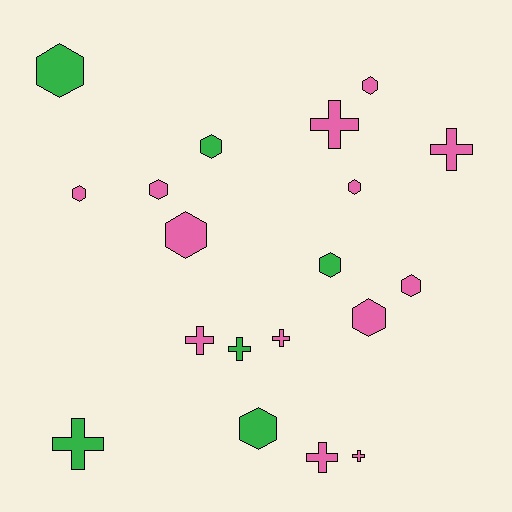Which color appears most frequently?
Pink, with 13 objects.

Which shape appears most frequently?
Hexagon, with 11 objects.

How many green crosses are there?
There are 2 green crosses.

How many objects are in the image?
There are 19 objects.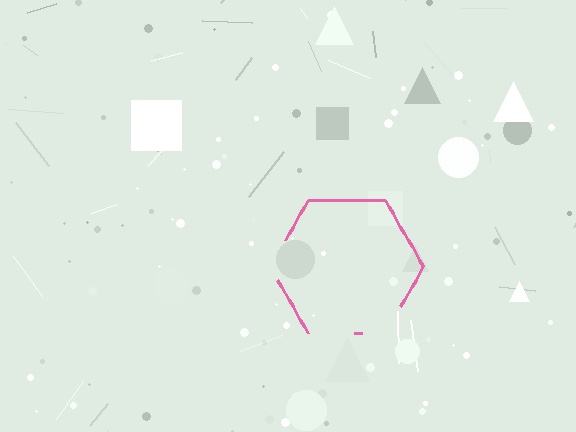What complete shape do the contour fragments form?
The contour fragments form a hexagon.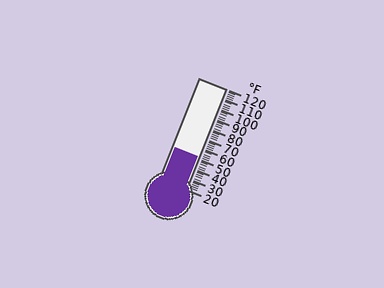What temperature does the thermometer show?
The thermometer shows approximately 52°F.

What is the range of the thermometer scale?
The thermometer scale ranges from 20°F to 120°F.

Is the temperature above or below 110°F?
The temperature is below 110°F.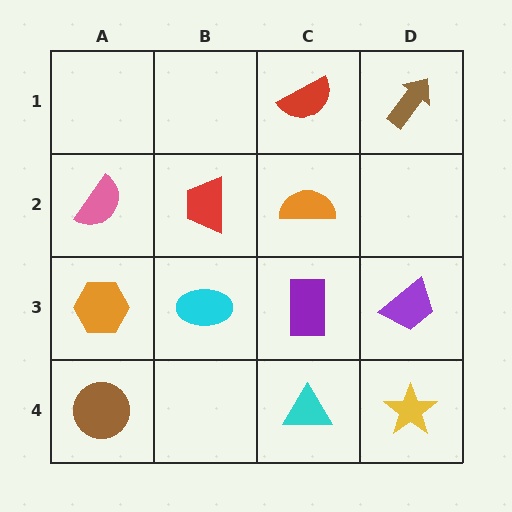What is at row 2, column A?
A pink semicircle.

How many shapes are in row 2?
3 shapes.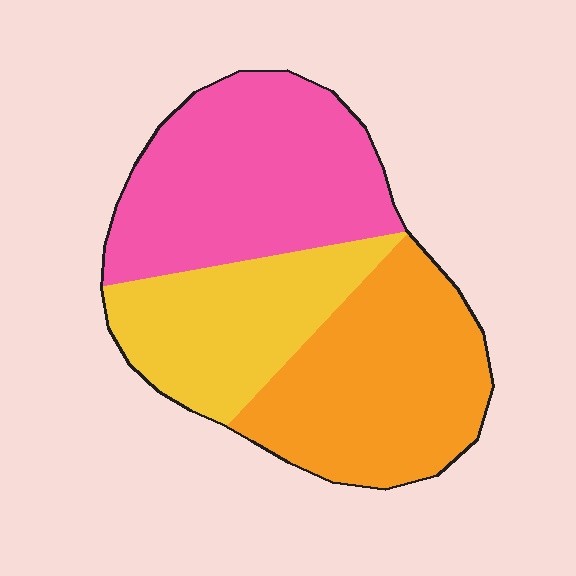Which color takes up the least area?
Yellow, at roughly 25%.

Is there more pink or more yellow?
Pink.